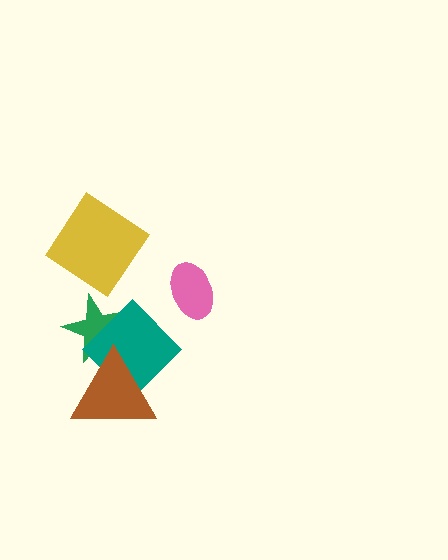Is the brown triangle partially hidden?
No, no other shape covers it.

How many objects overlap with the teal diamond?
2 objects overlap with the teal diamond.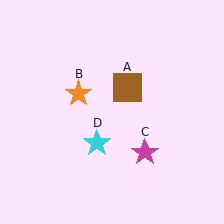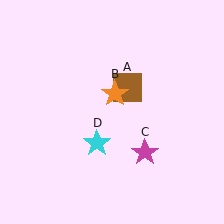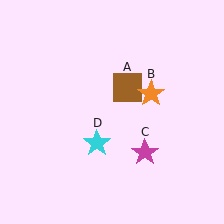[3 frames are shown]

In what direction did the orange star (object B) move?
The orange star (object B) moved right.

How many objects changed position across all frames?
1 object changed position: orange star (object B).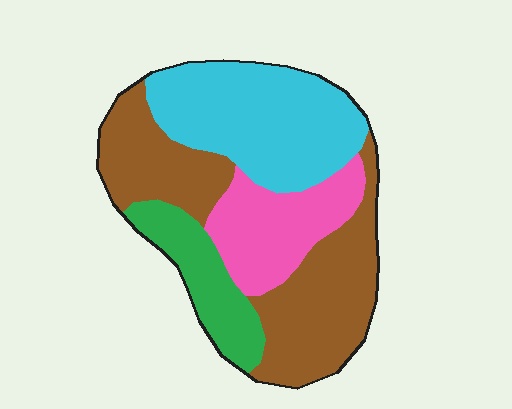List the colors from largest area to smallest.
From largest to smallest: brown, cyan, pink, green.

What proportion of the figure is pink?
Pink takes up less than a quarter of the figure.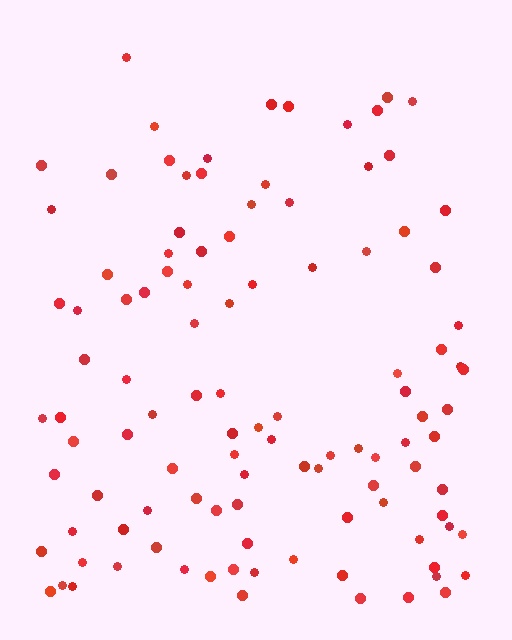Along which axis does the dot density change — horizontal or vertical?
Vertical.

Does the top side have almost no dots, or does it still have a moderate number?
Still a moderate number, just noticeably fewer than the bottom.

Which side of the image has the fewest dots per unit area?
The top.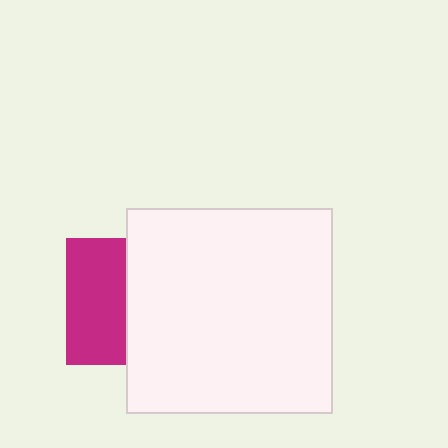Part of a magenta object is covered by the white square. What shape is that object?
It is a square.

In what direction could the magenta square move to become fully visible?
The magenta square could move left. That would shift it out from behind the white square entirely.